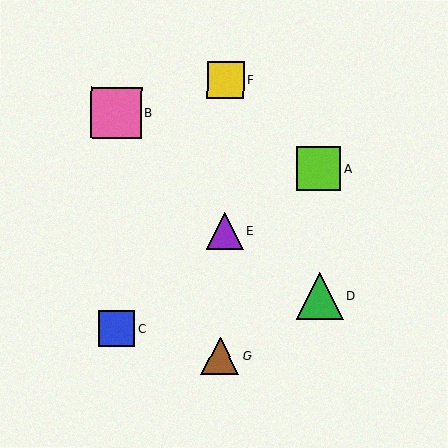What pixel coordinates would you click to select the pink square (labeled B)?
Click at (116, 113) to select the pink square B.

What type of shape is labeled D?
Shape D is a green triangle.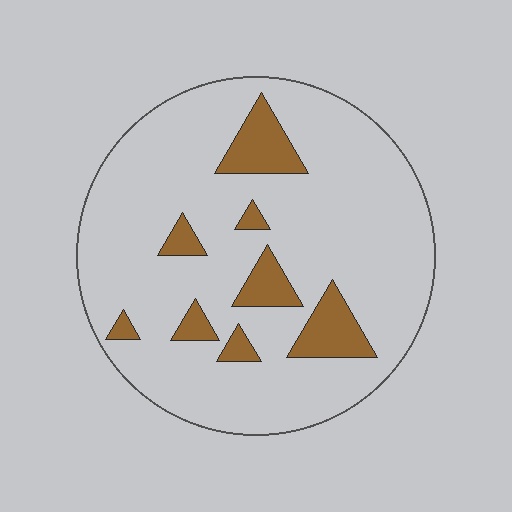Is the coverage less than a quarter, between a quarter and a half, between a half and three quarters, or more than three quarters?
Less than a quarter.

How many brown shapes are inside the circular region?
8.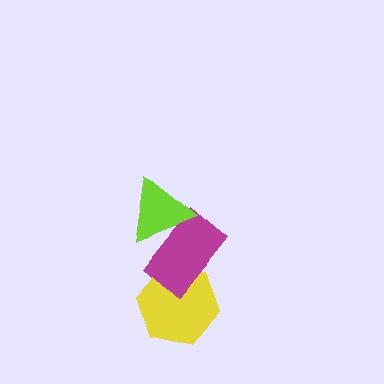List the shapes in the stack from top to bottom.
From top to bottom: the lime triangle, the magenta rectangle, the yellow hexagon.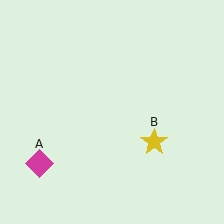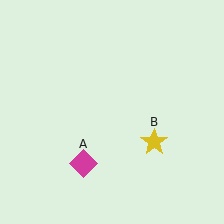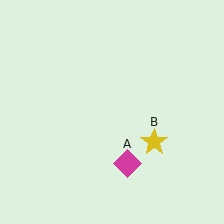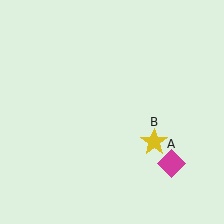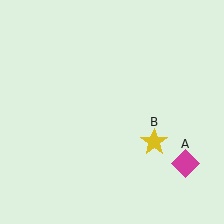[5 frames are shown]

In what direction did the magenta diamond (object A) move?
The magenta diamond (object A) moved right.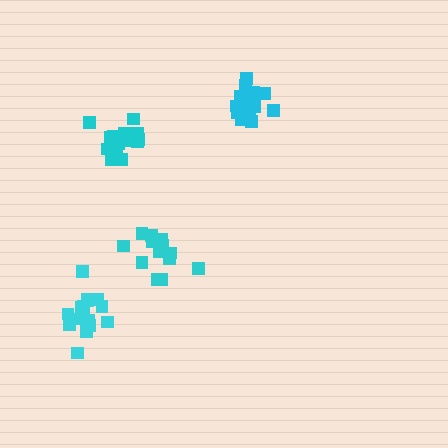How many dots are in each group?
Group 1: 17 dots, Group 2: 15 dots, Group 3: 19 dots, Group 4: 17 dots (68 total).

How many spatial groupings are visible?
There are 4 spatial groupings.